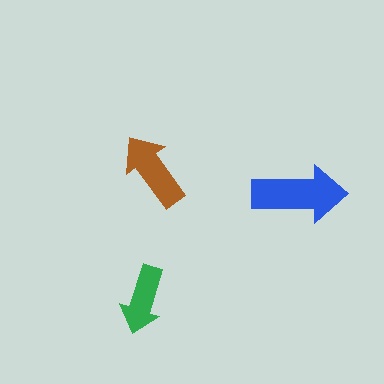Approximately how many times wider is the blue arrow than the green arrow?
About 1.5 times wider.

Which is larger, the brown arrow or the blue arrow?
The blue one.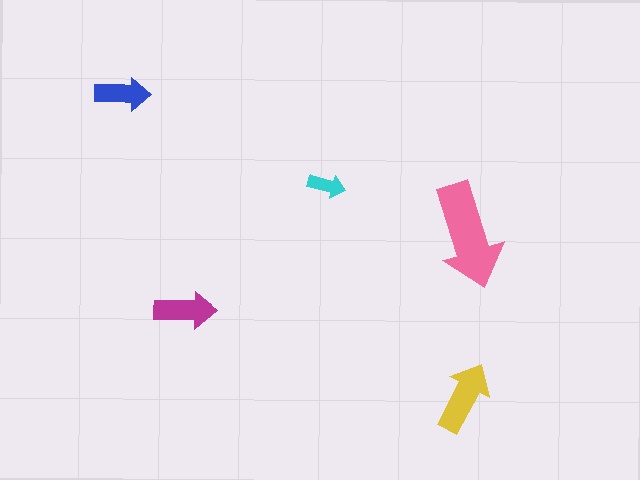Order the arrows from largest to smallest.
the pink one, the yellow one, the magenta one, the blue one, the cyan one.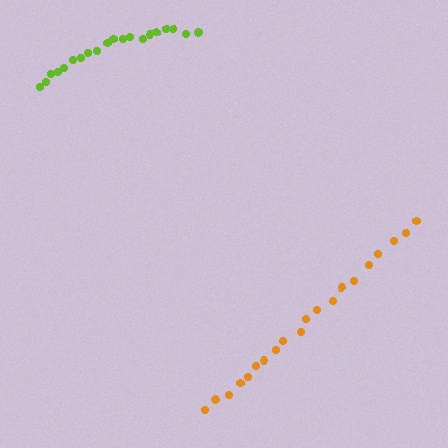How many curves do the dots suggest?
There are 2 distinct paths.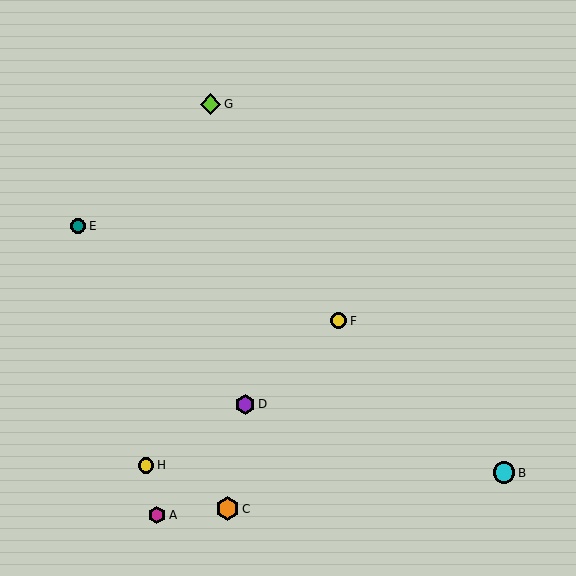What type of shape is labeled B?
Shape B is a cyan circle.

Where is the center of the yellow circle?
The center of the yellow circle is at (339, 321).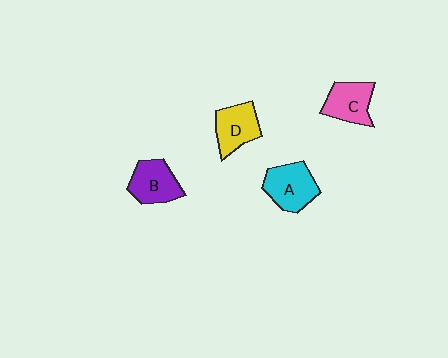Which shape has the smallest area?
Shape C (pink).